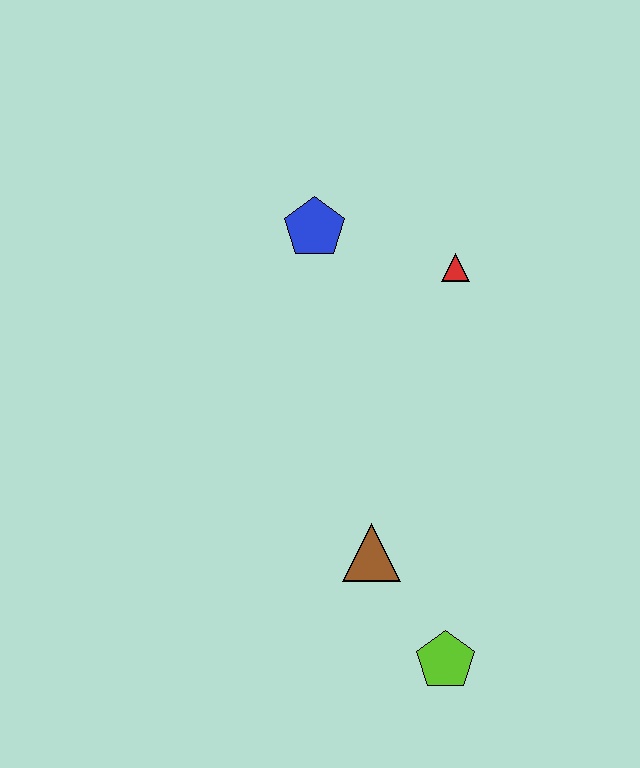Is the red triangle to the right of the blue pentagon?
Yes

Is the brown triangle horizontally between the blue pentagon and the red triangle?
Yes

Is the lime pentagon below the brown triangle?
Yes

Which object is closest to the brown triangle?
The lime pentagon is closest to the brown triangle.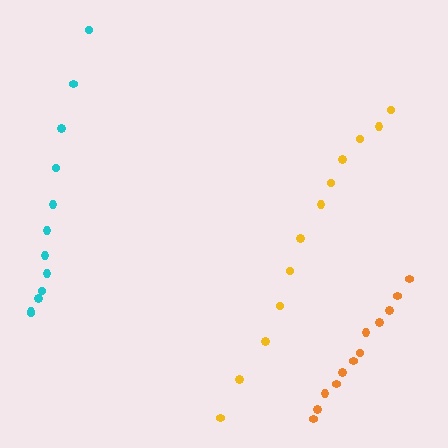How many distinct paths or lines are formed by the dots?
There are 3 distinct paths.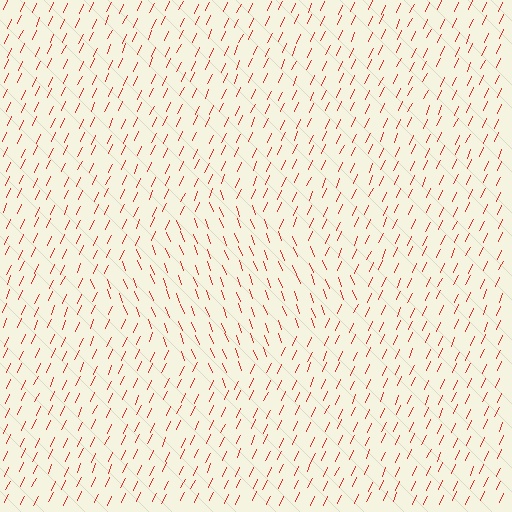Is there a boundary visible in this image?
Yes, there is a texture boundary formed by a change in line orientation.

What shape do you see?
I see a diamond.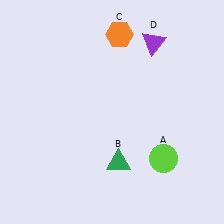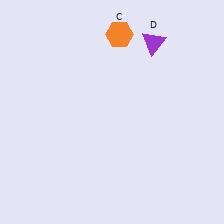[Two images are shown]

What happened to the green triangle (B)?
The green triangle (B) was removed in Image 2. It was in the bottom-right area of Image 1.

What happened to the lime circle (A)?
The lime circle (A) was removed in Image 2. It was in the bottom-right area of Image 1.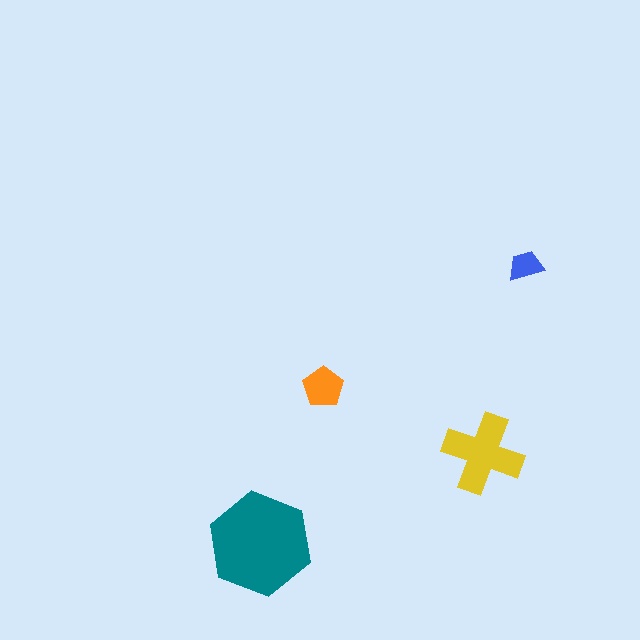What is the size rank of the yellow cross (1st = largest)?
2nd.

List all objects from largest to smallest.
The teal hexagon, the yellow cross, the orange pentagon, the blue trapezoid.